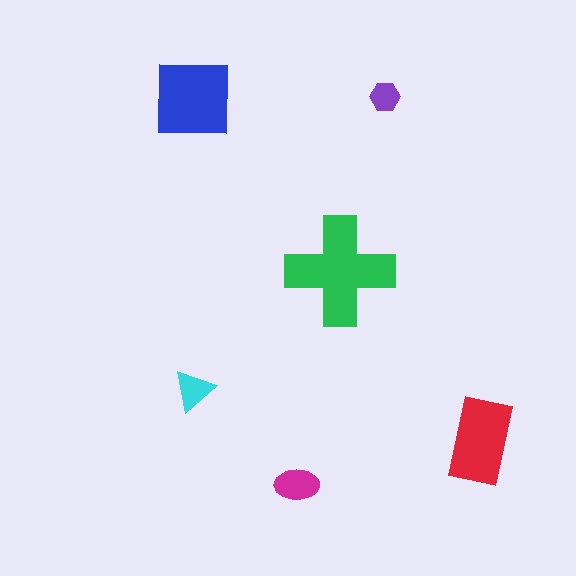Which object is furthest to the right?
The red rectangle is rightmost.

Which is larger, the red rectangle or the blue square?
The blue square.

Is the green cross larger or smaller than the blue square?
Larger.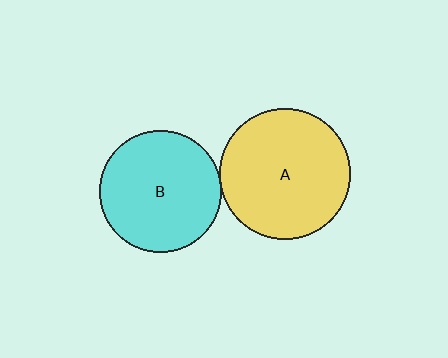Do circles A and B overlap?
Yes.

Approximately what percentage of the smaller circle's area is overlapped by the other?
Approximately 5%.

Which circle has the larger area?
Circle A (yellow).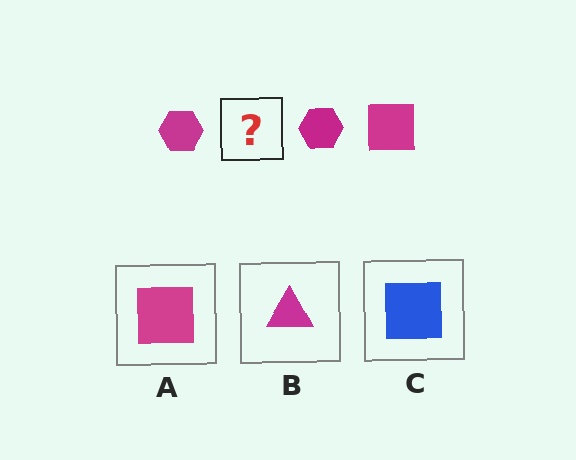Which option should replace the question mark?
Option A.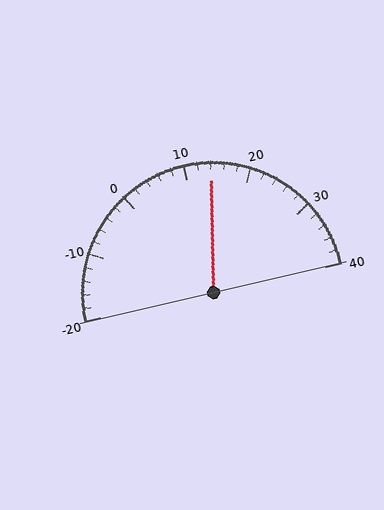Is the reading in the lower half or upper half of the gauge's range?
The reading is in the upper half of the range (-20 to 40).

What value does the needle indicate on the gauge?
The needle indicates approximately 14.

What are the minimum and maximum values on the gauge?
The gauge ranges from -20 to 40.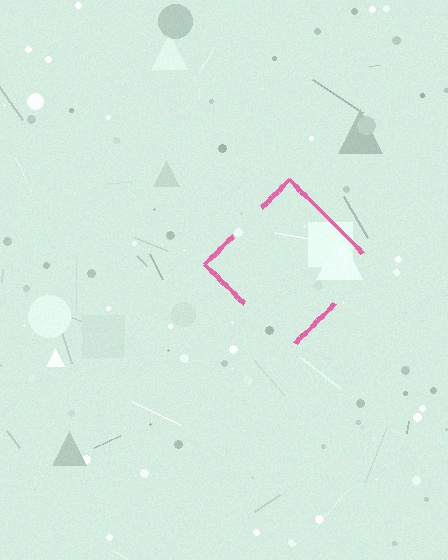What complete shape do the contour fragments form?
The contour fragments form a diamond.